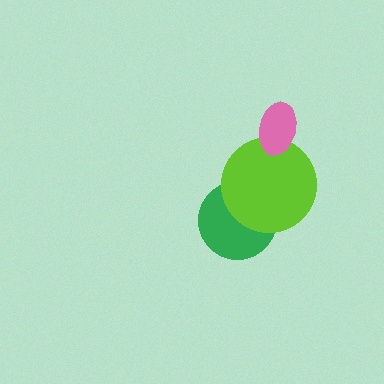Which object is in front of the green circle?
The lime circle is in front of the green circle.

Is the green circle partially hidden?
Yes, it is partially covered by another shape.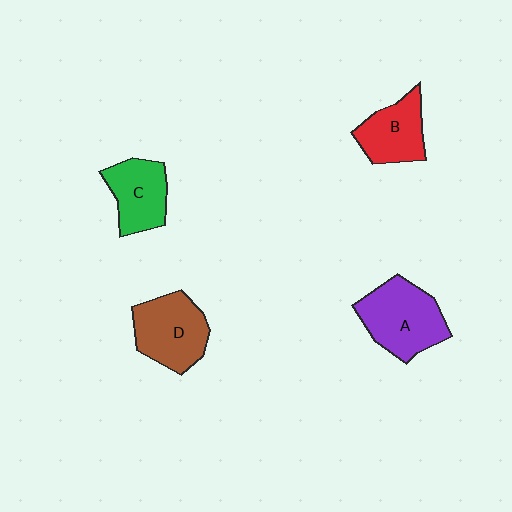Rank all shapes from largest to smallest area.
From largest to smallest: A (purple), D (brown), C (green), B (red).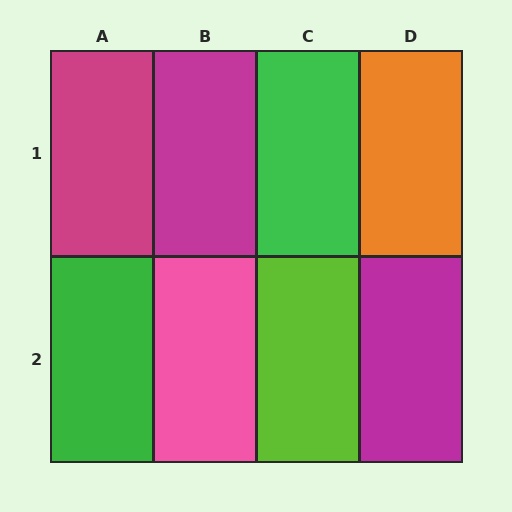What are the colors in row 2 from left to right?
Green, pink, lime, magenta.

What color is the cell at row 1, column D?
Orange.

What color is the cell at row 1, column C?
Green.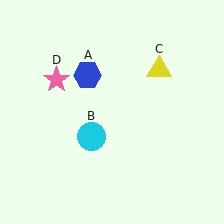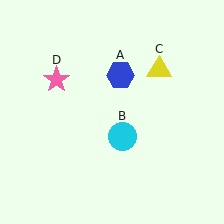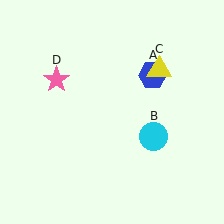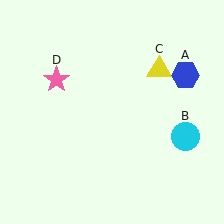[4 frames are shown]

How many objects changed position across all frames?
2 objects changed position: blue hexagon (object A), cyan circle (object B).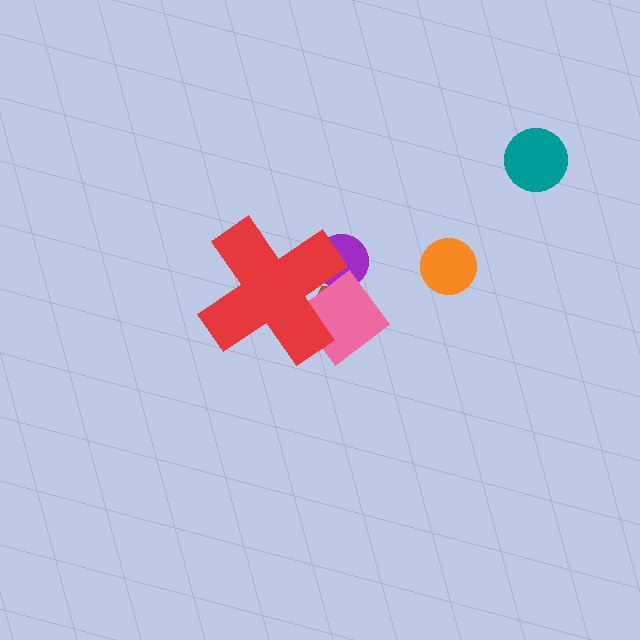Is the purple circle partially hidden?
Yes, the purple circle is partially hidden behind the red cross.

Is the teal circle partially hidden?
No, the teal circle is fully visible.